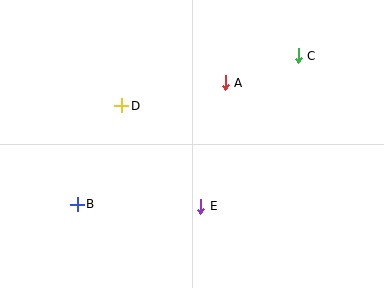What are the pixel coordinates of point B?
Point B is at (77, 204).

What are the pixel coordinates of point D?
Point D is at (122, 106).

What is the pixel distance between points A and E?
The distance between A and E is 126 pixels.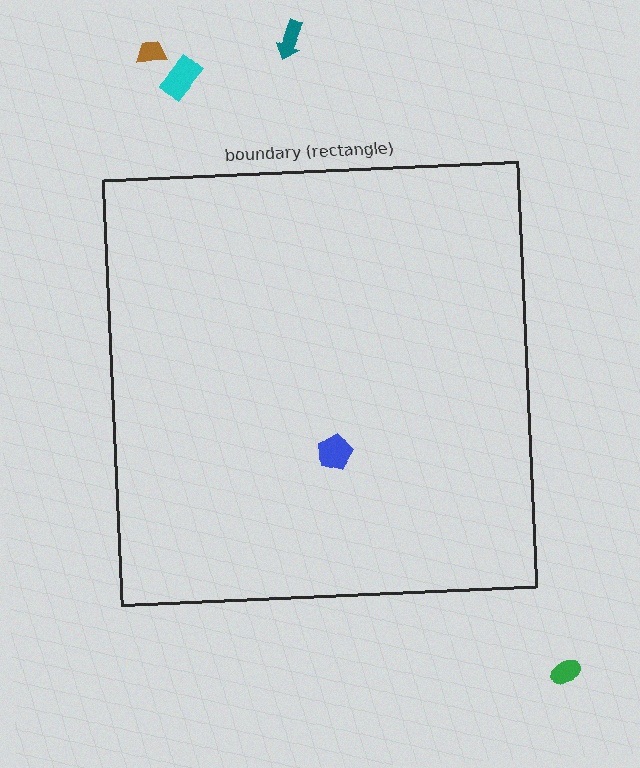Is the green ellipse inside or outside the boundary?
Outside.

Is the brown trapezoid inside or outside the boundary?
Outside.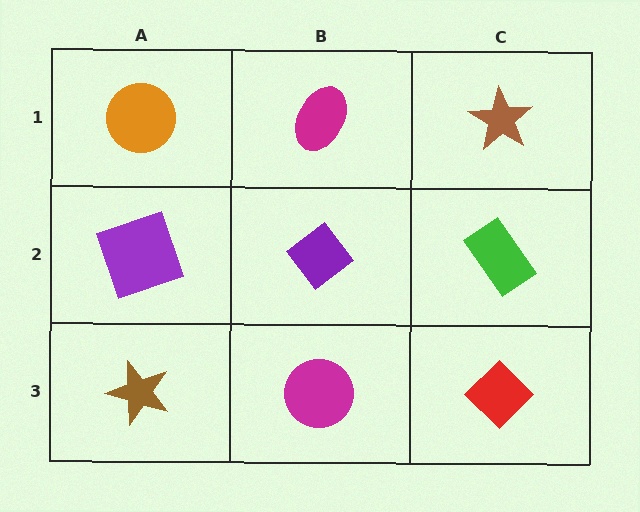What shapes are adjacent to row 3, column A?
A purple square (row 2, column A), a magenta circle (row 3, column B).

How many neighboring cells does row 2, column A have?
3.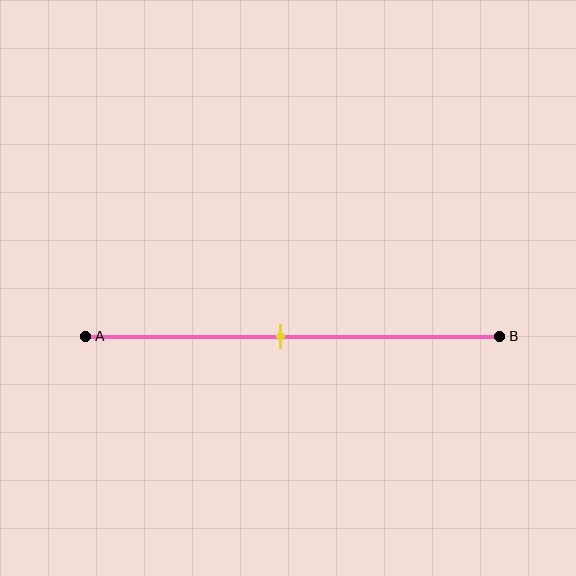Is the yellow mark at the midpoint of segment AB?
Yes, the mark is approximately at the midpoint.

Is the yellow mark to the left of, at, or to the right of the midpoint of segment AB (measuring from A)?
The yellow mark is approximately at the midpoint of segment AB.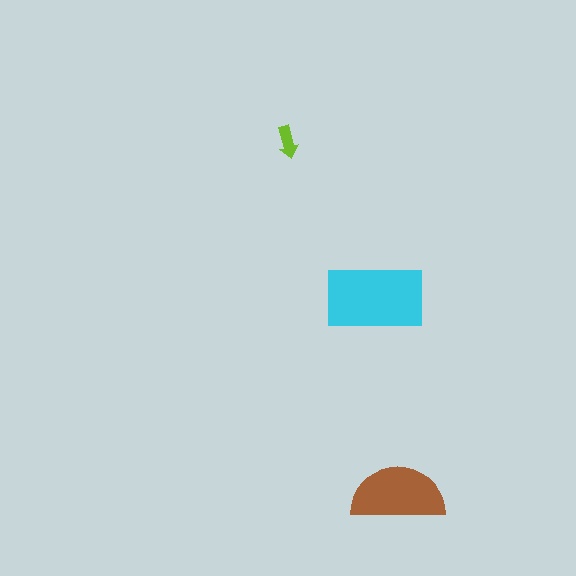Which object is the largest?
The cyan rectangle.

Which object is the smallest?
The lime arrow.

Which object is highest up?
The lime arrow is topmost.